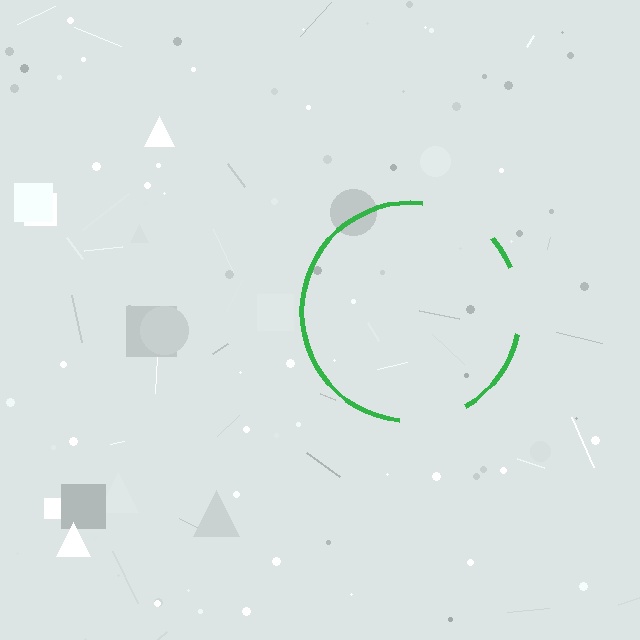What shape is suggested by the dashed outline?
The dashed outline suggests a circle.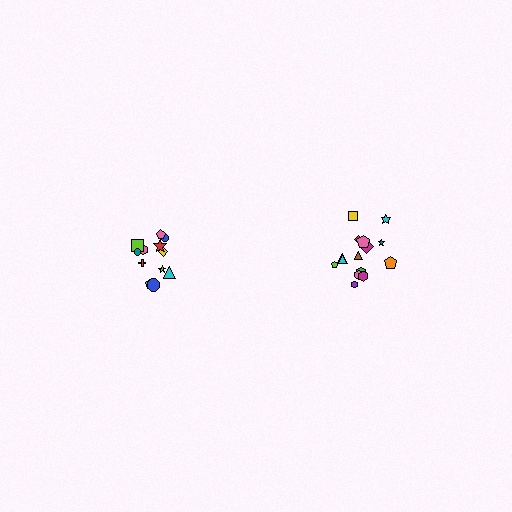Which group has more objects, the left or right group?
The right group.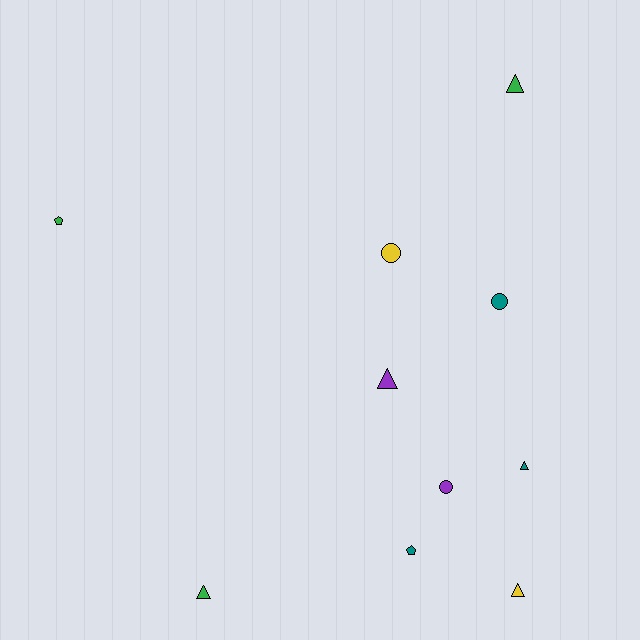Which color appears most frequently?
Teal, with 3 objects.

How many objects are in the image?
There are 10 objects.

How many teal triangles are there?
There is 1 teal triangle.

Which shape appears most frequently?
Triangle, with 5 objects.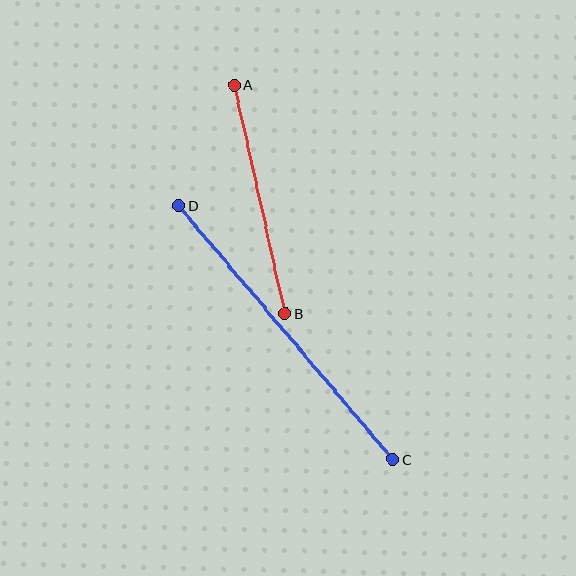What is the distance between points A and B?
The distance is approximately 234 pixels.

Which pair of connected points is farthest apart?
Points C and D are farthest apart.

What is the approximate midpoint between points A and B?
The midpoint is at approximately (260, 199) pixels.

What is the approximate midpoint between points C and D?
The midpoint is at approximately (286, 333) pixels.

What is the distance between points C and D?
The distance is approximately 332 pixels.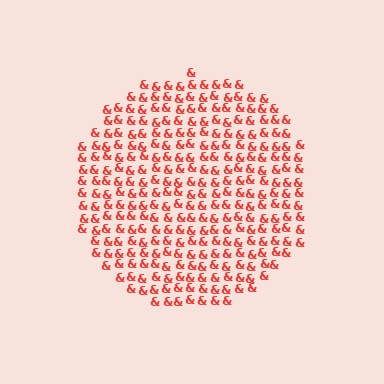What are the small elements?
The small elements are ampersands.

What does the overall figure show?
The overall figure shows a circle.